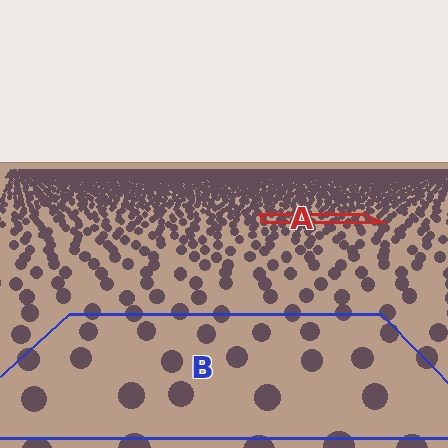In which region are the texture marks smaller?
The texture marks are smaller in region A, because it is farther away.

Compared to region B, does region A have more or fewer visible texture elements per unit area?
Region A has more texture elements per unit area — they are packed more densely because it is farther away.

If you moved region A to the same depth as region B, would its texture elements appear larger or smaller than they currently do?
They would appear larger. At a closer depth, the same texture elements are projected at a bigger on-screen size.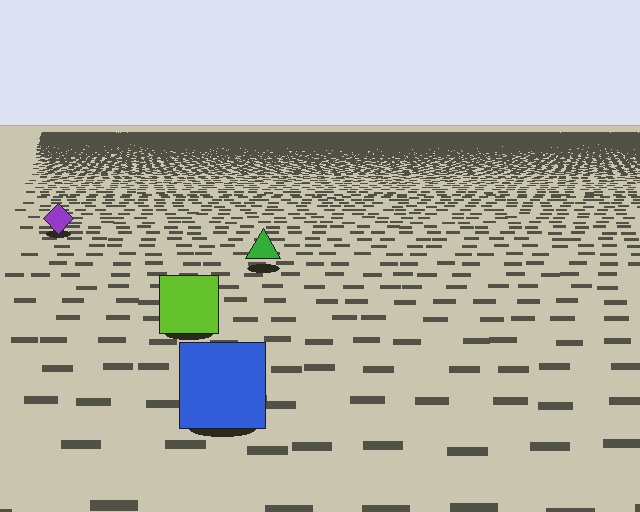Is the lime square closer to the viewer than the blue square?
No. The blue square is closer — you can tell from the texture gradient: the ground texture is coarser near it.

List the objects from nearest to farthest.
From nearest to farthest: the blue square, the lime square, the green triangle, the purple diamond.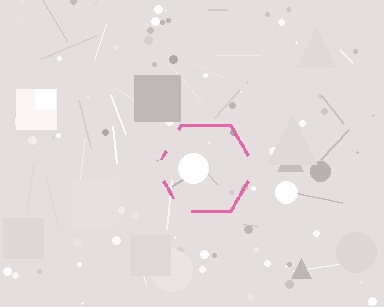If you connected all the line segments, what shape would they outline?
They would outline a hexagon.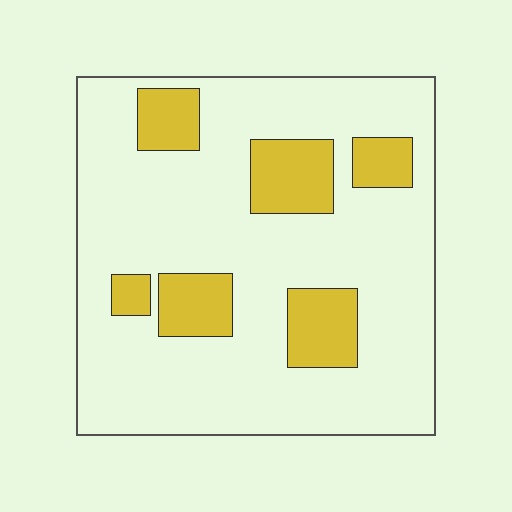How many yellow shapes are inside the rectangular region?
6.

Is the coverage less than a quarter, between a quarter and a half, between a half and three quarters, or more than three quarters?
Less than a quarter.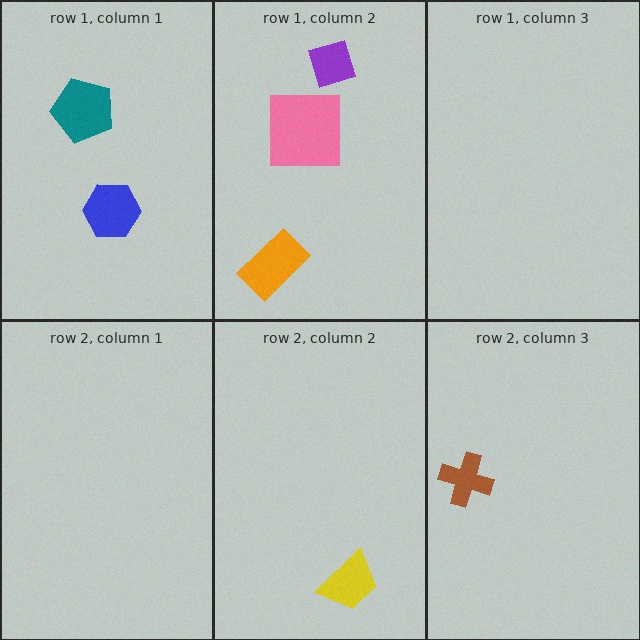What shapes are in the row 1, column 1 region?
The teal pentagon, the blue hexagon.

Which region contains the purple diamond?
The row 1, column 2 region.